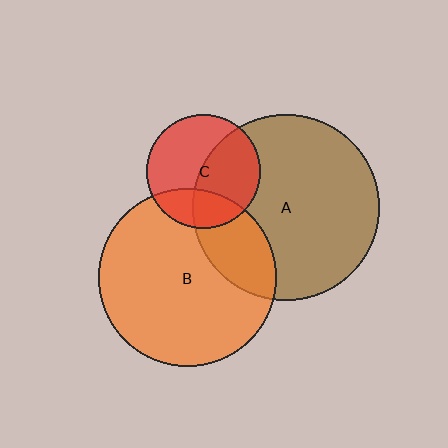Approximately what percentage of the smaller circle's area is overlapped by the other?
Approximately 25%.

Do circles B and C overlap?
Yes.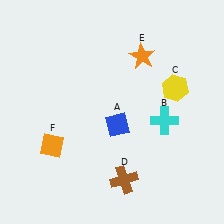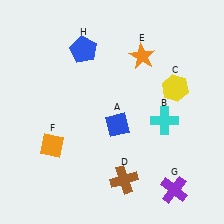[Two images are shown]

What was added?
A purple cross (G), a blue pentagon (H) were added in Image 2.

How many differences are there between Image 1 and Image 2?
There are 2 differences between the two images.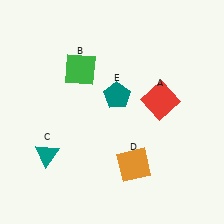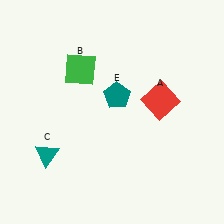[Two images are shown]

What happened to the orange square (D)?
The orange square (D) was removed in Image 2. It was in the bottom-right area of Image 1.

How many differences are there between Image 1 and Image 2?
There is 1 difference between the two images.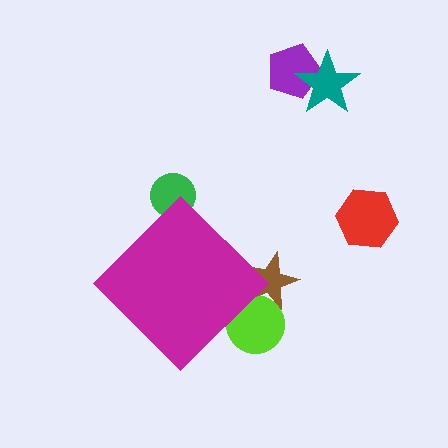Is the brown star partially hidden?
Yes, the brown star is partially hidden behind the magenta diamond.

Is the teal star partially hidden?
No, the teal star is fully visible.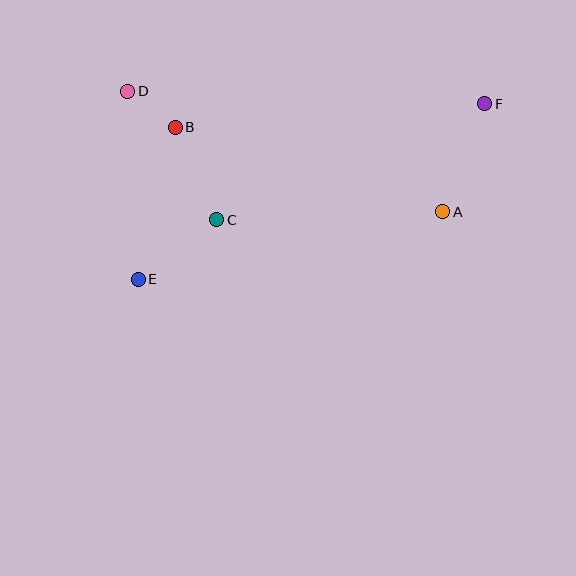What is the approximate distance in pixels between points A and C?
The distance between A and C is approximately 226 pixels.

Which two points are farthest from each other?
Points E and F are farthest from each other.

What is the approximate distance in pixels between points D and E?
The distance between D and E is approximately 188 pixels.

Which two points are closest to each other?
Points B and D are closest to each other.